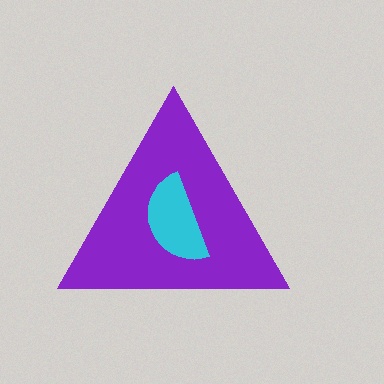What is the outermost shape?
The purple triangle.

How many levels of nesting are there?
2.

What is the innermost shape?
The cyan semicircle.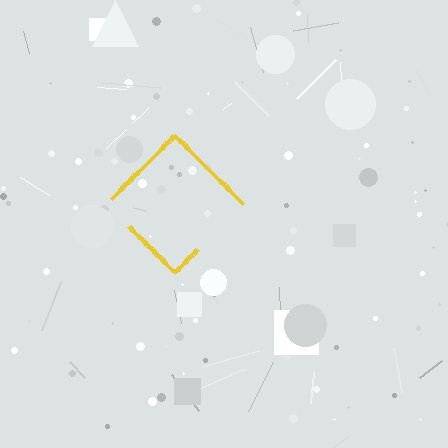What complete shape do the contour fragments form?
The contour fragments form a diamond.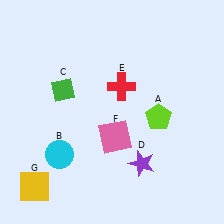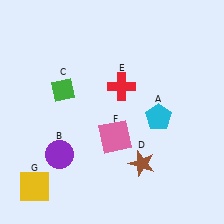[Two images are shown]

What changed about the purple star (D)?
In Image 1, D is purple. In Image 2, it changed to brown.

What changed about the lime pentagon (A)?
In Image 1, A is lime. In Image 2, it changed to cyan.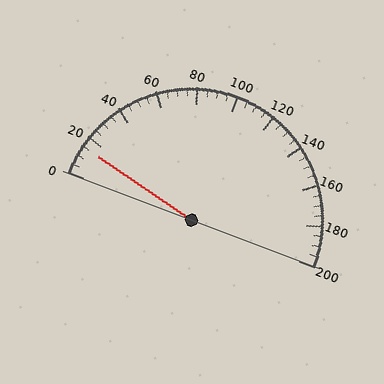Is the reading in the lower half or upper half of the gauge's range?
The reading is in the lower half of the range (0 to 200).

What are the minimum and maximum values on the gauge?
The gauge ranges from 0 to 200.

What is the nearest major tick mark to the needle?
The nearest major tick mark is 20.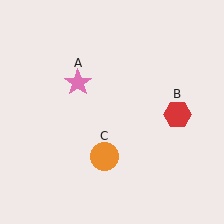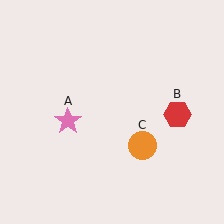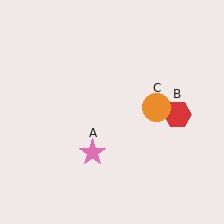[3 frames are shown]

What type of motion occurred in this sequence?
The pink star (object A), orange circle (object C) rotated counterclockwise around the center of the scene.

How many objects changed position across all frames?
2 objects changed position: pink star (object A), orange circle (object C).